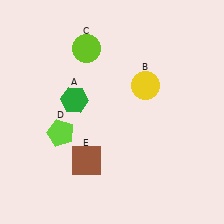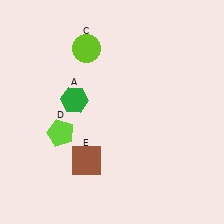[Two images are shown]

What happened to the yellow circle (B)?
The yellow circle (B) was removed in Image 2. It was in the top-right area of Image 1.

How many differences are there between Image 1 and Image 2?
There is 1 difference between the two images.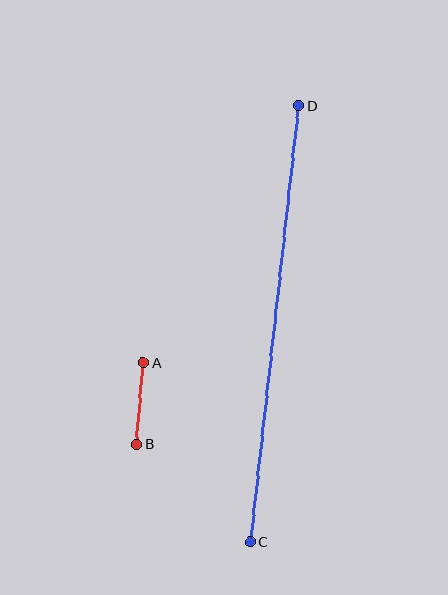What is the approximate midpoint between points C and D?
The midpoint is at approximately (274, 324) pixels.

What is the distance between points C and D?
The distance is approximately 439 pixels.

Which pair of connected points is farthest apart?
Points C and D are farthest apart.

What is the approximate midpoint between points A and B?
The midpoint is at approximately (140, 404) pixels.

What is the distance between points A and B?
The distance is approximately 82 pixels.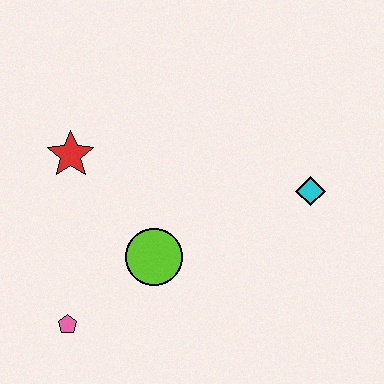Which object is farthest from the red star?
The cyan diamond is farthest from the red star.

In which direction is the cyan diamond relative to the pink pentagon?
The cyan diamond is to the right of the pink pentagon.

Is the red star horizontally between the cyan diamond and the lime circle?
No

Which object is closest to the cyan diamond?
The lime circle is closest to the cyan diamond.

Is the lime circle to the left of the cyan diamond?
Yes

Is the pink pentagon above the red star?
No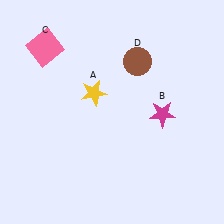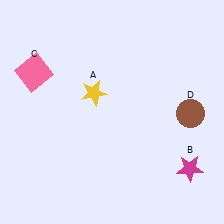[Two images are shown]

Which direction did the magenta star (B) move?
The magenta star (B) moved down.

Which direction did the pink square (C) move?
The pink square (C) moved down.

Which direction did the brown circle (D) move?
The brown circle (D) moved right.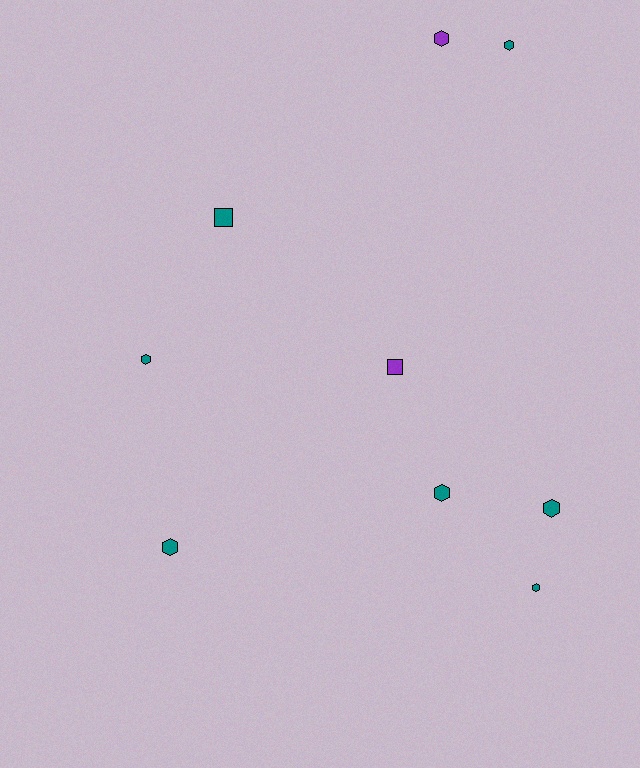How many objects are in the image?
There are 9 objects.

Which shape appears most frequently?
Hexagon, with 7 objects.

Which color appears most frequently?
Teal, with 7 objects.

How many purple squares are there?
There is 1 purple square.